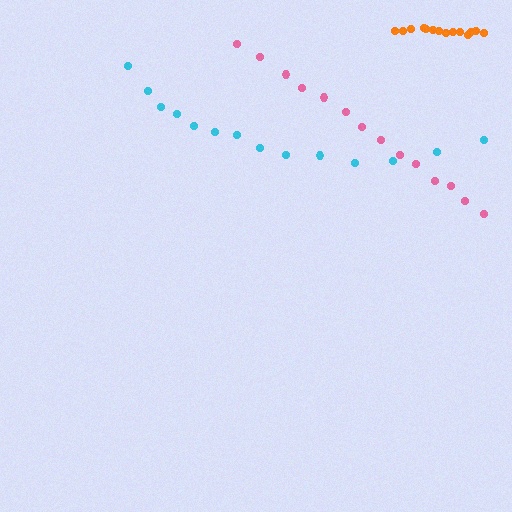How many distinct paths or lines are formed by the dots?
There are 3 distinct paths.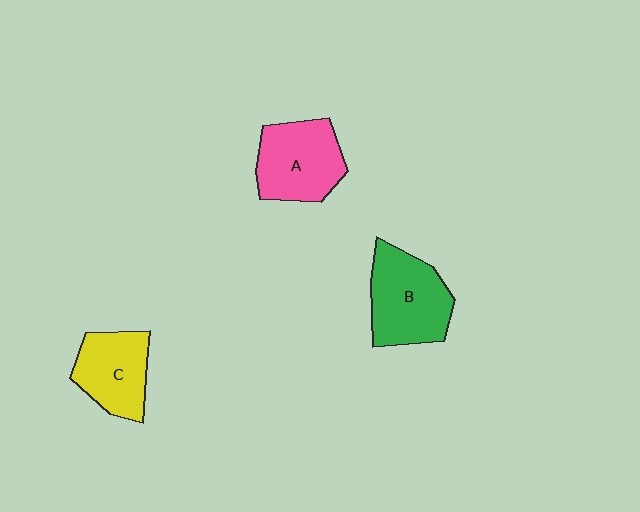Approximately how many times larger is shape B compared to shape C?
Approximately 1.3 times.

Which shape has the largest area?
Shape B (green).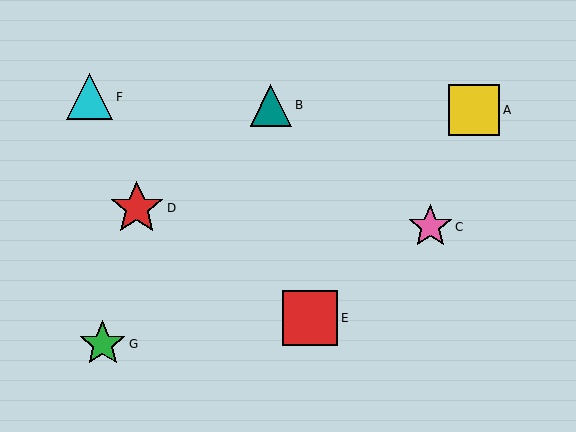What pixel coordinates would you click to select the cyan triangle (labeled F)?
Click at (90, 97) to select the cyan triangle F.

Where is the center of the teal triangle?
The center of the teal triangle is at (271, 105).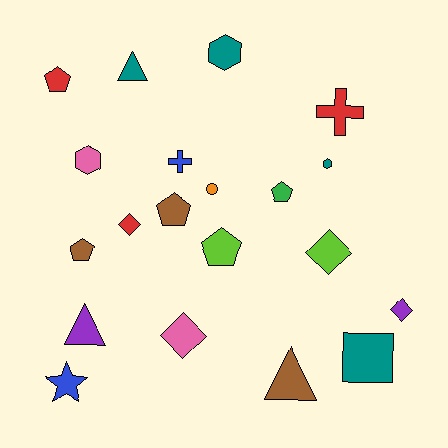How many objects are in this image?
There are 20 objects.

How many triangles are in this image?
There are 3 triangles.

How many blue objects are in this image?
There are 2 blue objects.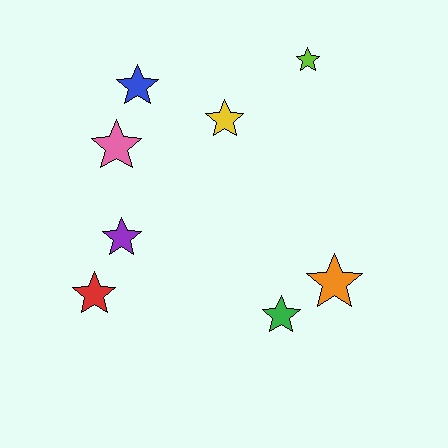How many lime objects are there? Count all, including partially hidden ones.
There is 1 lime object.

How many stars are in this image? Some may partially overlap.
There are 8 stars.